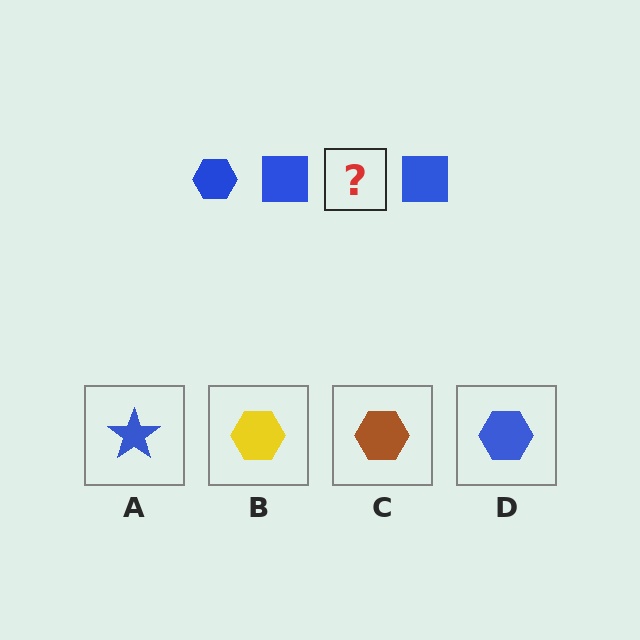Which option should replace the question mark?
Option D.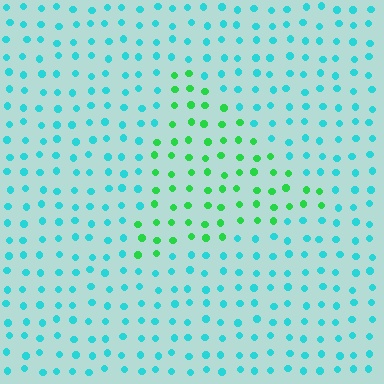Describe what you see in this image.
The image is filled with small cyan elements in a uniform arrangement. A triangle-shaped region is visible where the elements are tinted to a slightly different hue, forming a subtle color boundary.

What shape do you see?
I see a triangle.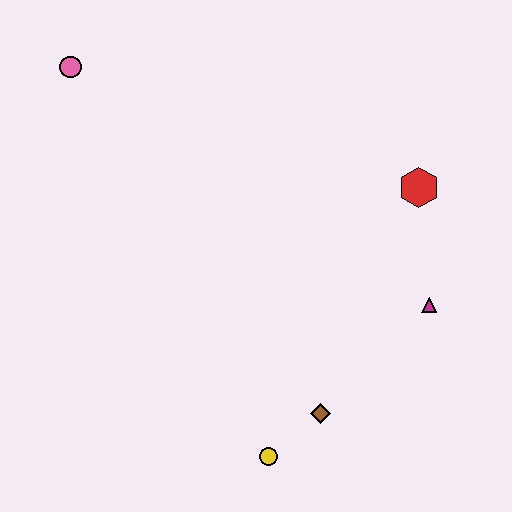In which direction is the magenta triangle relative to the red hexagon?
The magenta triangle is below the red hexagon.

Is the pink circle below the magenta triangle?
No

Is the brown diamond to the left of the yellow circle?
No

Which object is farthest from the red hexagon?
The pink circle is farthest from the red hexagon.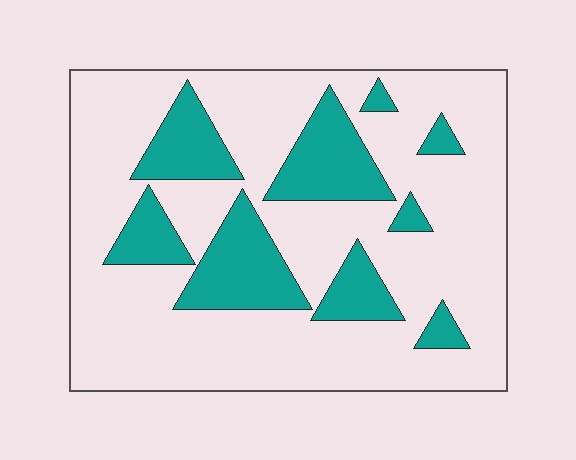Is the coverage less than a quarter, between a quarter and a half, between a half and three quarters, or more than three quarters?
Less than a quarter.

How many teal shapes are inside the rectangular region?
9.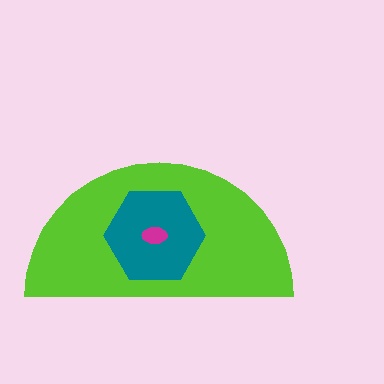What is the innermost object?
The magenta ellipse.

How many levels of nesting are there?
3.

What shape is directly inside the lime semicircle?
The teal hexagon.